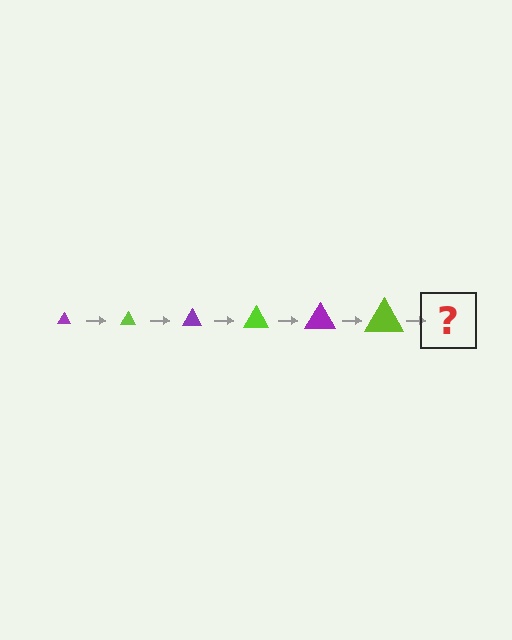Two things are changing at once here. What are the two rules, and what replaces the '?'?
The two rules are that the triangle grows larger each step and the color cycles through purple and lime. The '?' should be a purple triangle, larger than the previous one.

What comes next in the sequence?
The next element should be a purple triangle, larger than the previous one.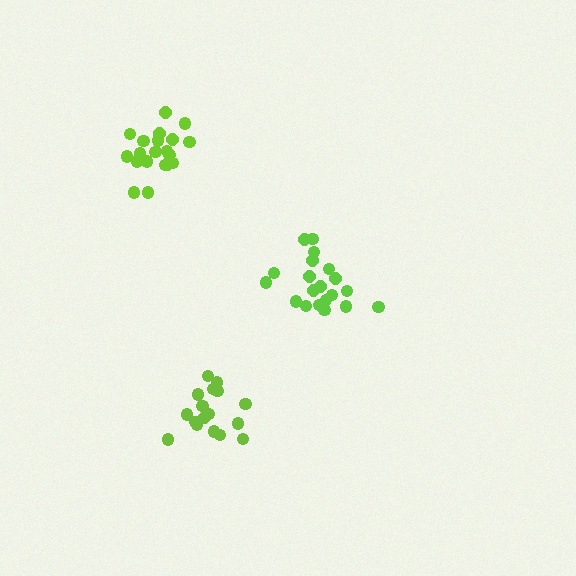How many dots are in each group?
Group 1: 20 dots, Group 2: 17 dots, Group 3: 20 dots (57 total).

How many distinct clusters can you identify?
There are 3 distinct clusters.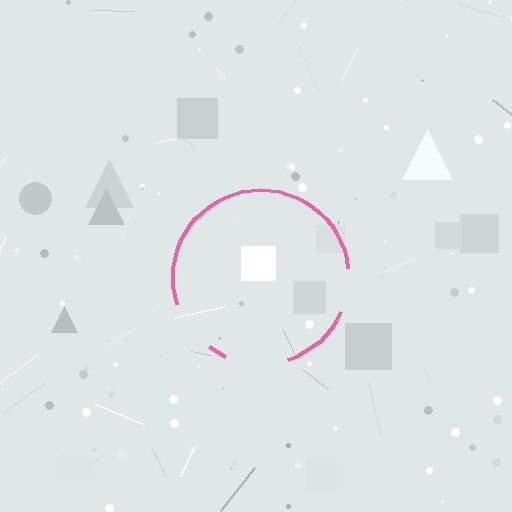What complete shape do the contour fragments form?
The contour fragments form a circle.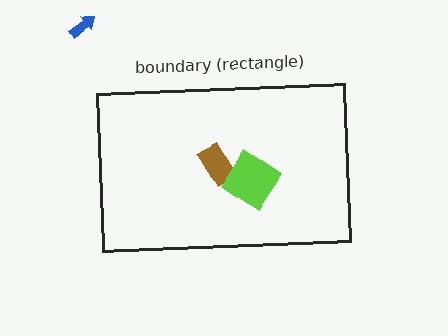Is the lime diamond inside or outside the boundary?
Inside.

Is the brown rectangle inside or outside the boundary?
Inside.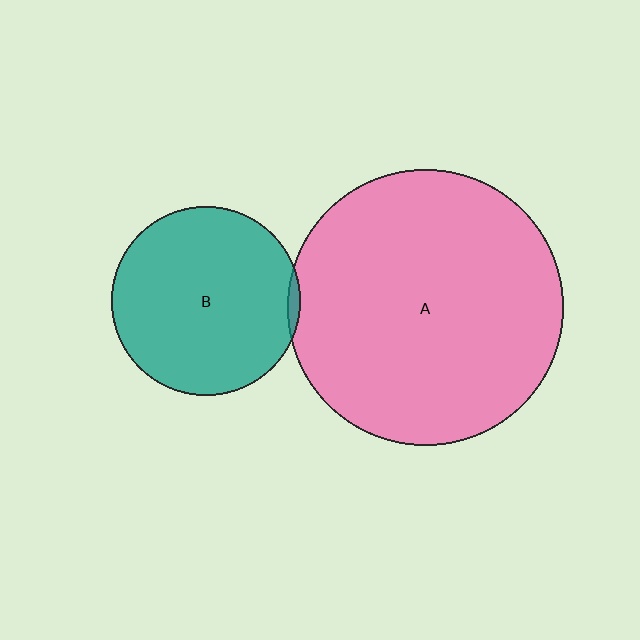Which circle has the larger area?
Circle A (pink).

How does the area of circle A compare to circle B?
Approximately 2.1 times.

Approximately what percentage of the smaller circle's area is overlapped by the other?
Approximately 5%.